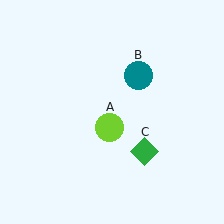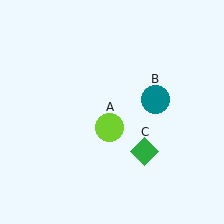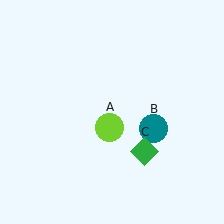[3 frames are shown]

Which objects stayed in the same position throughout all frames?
Lime circle (object A) and green diamond (object C) remained stationary.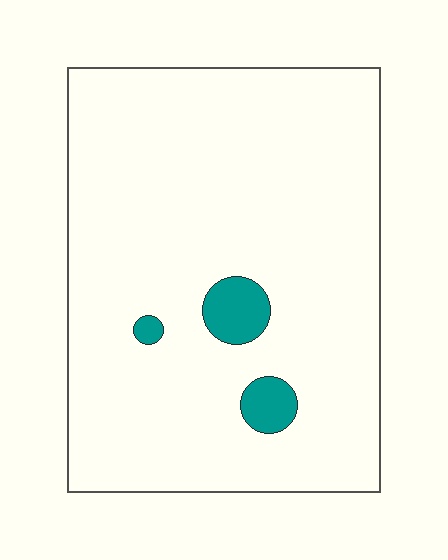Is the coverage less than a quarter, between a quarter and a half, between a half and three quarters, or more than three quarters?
Less than a quarter.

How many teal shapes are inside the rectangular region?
3.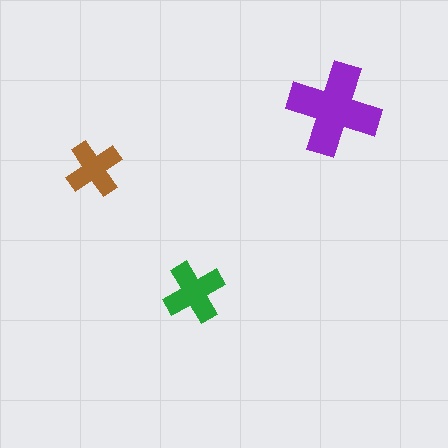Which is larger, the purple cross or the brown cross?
The purple one.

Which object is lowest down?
The green cross is bottommost.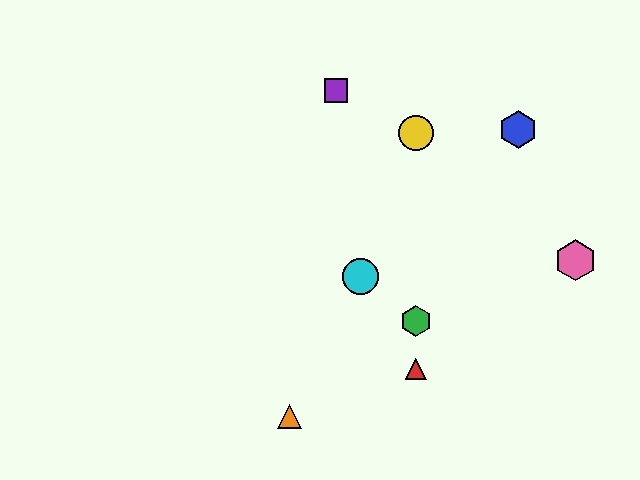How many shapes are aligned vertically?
3 shapes (the red triangle, the green hexagon, the yellow circle) are aligned vertically.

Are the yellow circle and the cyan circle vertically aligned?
No, the yellow circle is at x≈416 and the cyan circle is at x≈360.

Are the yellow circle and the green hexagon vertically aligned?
Yes, both are at x≈416.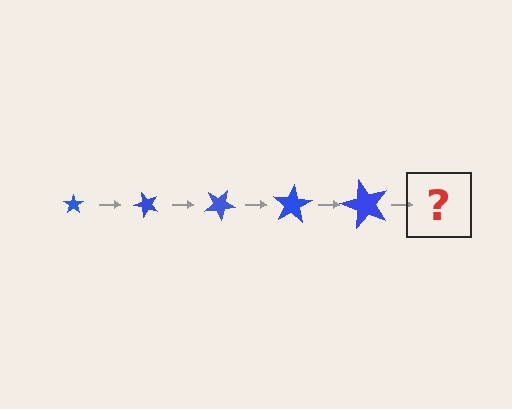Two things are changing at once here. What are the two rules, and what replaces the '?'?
The two rules are that the star grows larger each step and it rotates 50 degrees each step. The '?' should be a star, larger than the previous one and rotated 250 degrees from the start.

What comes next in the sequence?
The next element should be a star, larger than the previous one and rotated 250 degrees from the start.